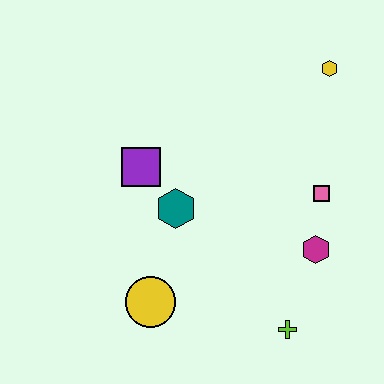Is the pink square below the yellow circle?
No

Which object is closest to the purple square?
The teal hexagon is closest to the purple square.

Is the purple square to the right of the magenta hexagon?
No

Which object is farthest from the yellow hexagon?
The yellow circle is farthest from the yellow hexagon.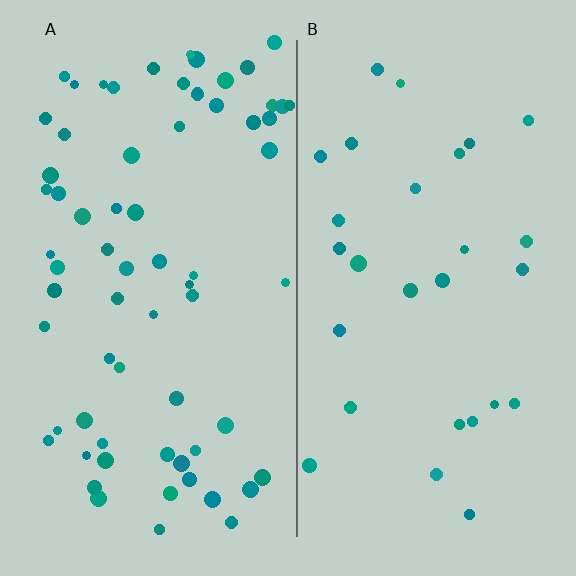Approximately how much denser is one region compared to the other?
Approximately 2.4× — region A over region B.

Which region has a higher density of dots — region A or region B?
A (the left).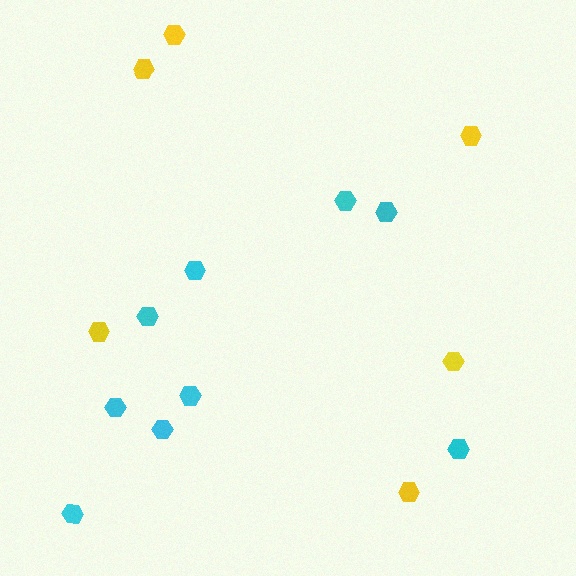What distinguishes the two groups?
There are 2 groups: one group of yellow hexagons (6) and one group of cyan hexagons (9).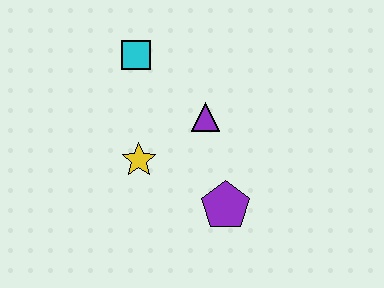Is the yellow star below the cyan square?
Yes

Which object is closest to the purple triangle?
The yellow star is closest to the purple triangle.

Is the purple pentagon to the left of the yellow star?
No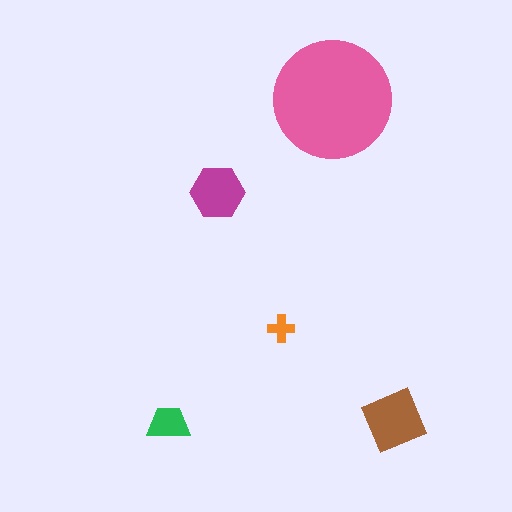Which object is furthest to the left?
The green trapezoid is leftmost.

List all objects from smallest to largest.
The orange cross, the green trapezoid, the magenta hexagon, the brown diamond, the pink circle.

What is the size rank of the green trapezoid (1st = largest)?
4th.